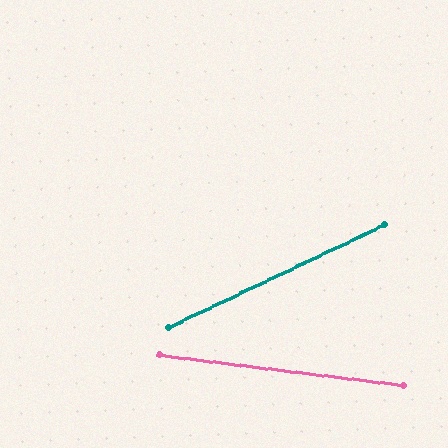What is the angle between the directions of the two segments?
Approximately 32 degrees.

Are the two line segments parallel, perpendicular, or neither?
Neither parallel nor perpendicular — they differ by about 32°.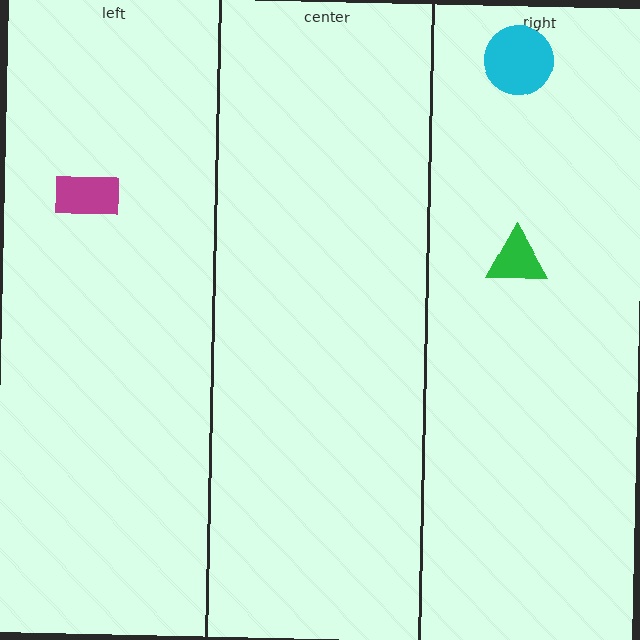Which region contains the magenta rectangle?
The left region.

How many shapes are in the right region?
2.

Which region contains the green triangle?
The right region.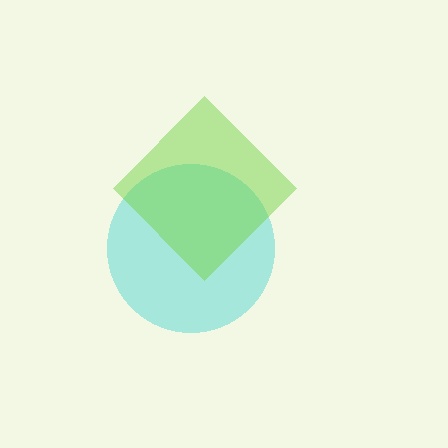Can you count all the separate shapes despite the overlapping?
Yes, there are 2 separate shapes.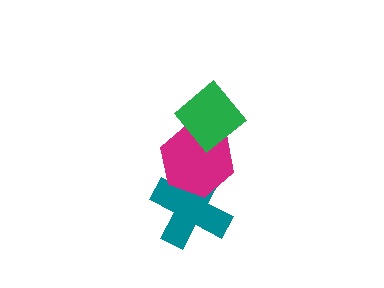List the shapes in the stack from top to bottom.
From top to bottom: the green diamond, the magenta hexagon, the teal cross.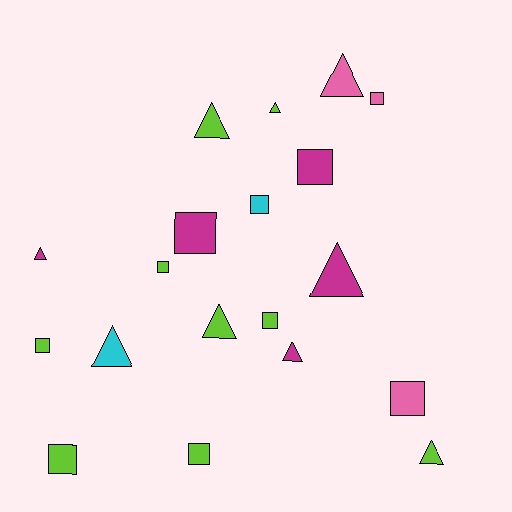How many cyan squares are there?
There is 1 cyan square.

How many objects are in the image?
There are 19 objects.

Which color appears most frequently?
Lime, with 9 objects.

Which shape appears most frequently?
Square, with 10 objects.